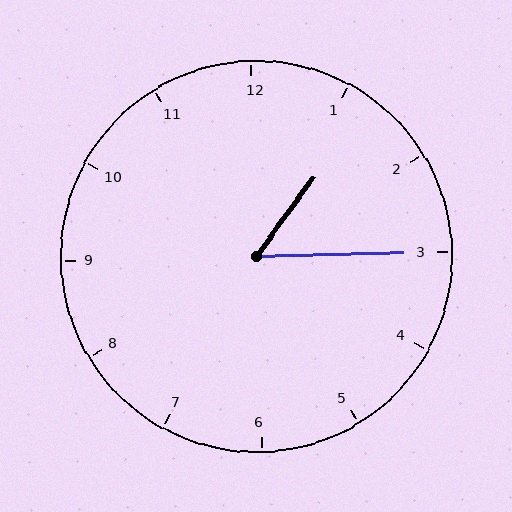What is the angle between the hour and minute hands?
Approximately 52 degrees.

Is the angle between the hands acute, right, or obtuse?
It is acute.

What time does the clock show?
1:15.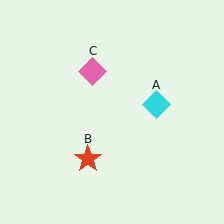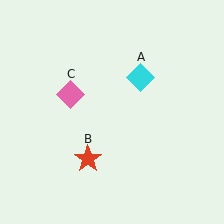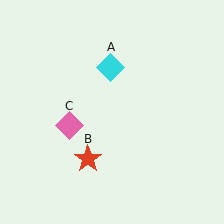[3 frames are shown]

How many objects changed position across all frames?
2 objects changed position: cyan diamond (object A), pink diamond (object C).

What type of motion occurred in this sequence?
The cyan diamond (object A), pink diamond (object C) rotated counterclockwise around the center of the scene.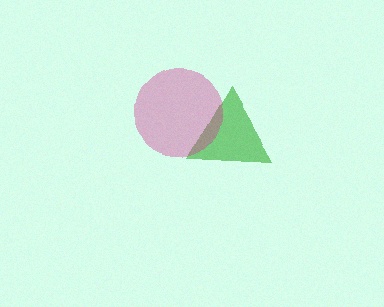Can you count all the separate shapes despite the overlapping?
Yes, there are 2 separate shapes.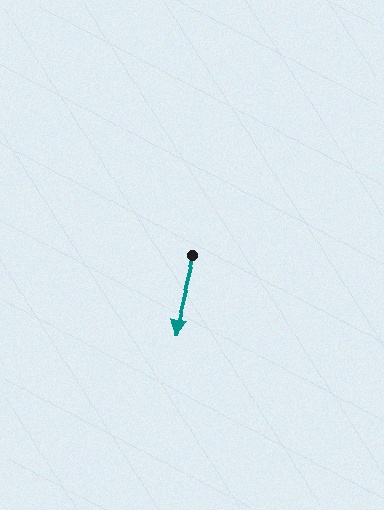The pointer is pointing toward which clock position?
Roughly 6 o'clock.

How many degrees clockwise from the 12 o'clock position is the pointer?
Approximately 194 degrees.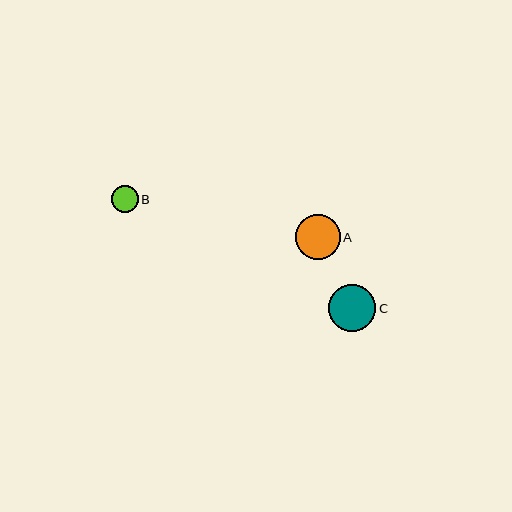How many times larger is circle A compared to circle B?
Circle A is approximately 1.7 times the size of circle B.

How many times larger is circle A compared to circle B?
Circle A is approximately 1.7 times the size of circle B.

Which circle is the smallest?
Circle B is the smallest with a size of approximately 27 pixels.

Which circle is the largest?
Circle C is the largest with a size of approximately 47 pixels.